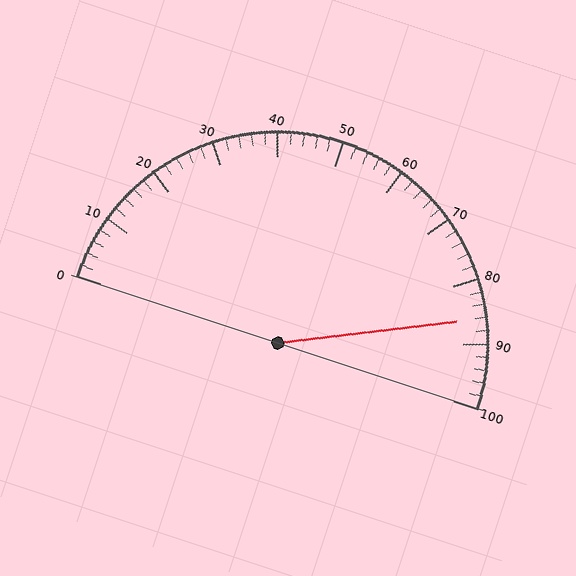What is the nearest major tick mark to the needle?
The nearest major tick mark is 90.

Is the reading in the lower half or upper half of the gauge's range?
The reading is in the upper half of the range (0 to 100).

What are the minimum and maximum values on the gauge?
The gauge ranges from 0 to 100.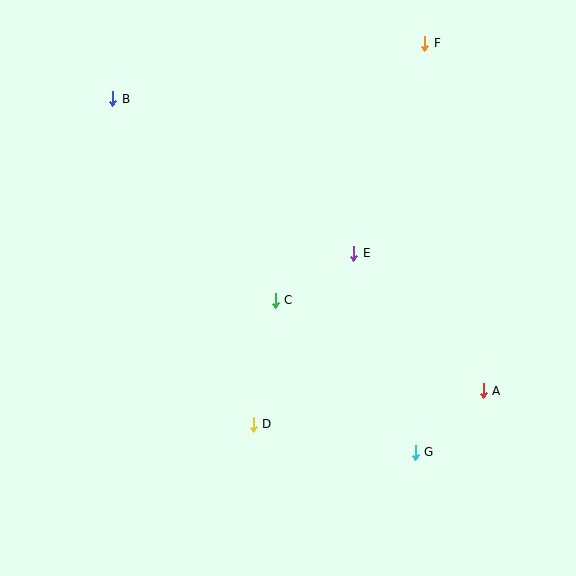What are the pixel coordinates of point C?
Point C is at (275, 300).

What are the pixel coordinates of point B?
Point B is at (113, 99).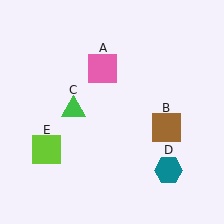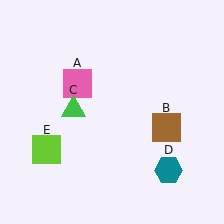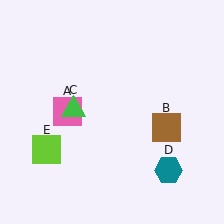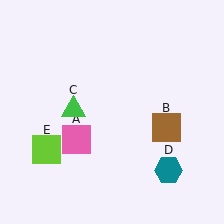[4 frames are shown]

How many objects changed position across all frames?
1 object changed position: pink square (object A).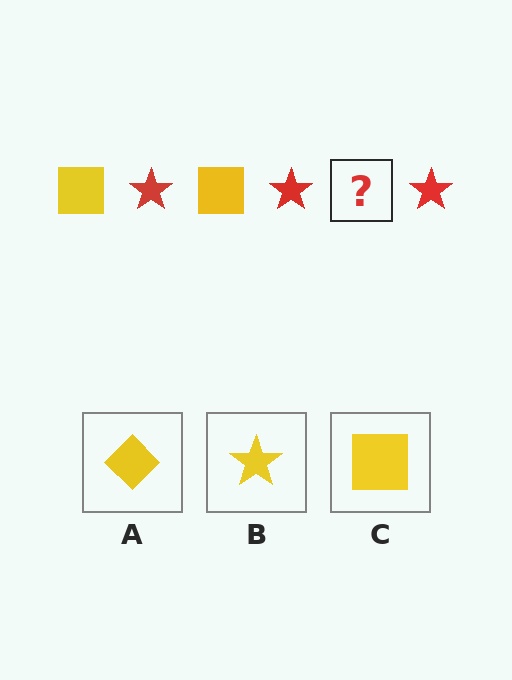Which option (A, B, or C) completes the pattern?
C.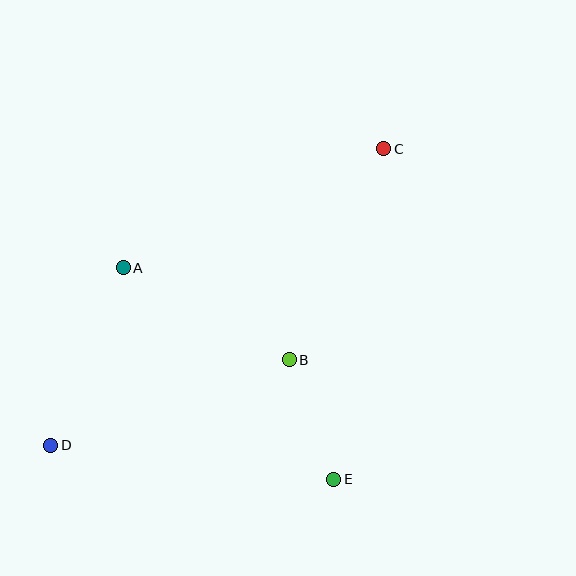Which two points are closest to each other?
Points B and E are closest to each other.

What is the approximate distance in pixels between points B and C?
The distance between B and C is approximately 231 pixels.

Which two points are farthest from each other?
Points C and D are farthest from each other.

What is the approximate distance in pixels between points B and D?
The distance between B and D is approximately 253 pixels.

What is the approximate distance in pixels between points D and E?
The distance between D and E is approximately 285 pixels.